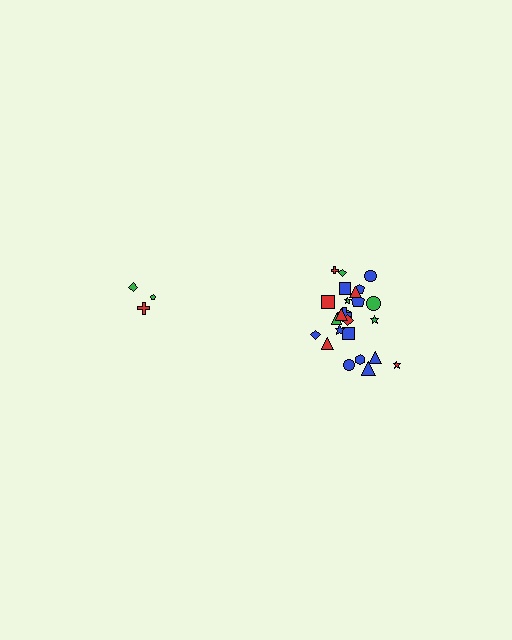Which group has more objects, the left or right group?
The right group.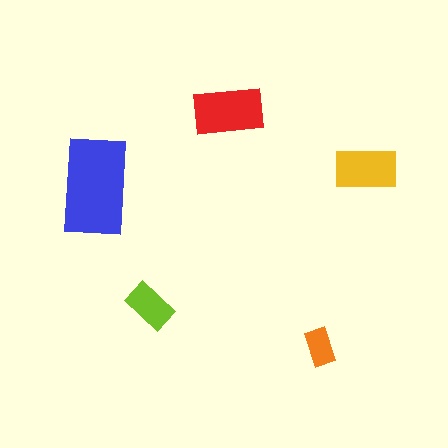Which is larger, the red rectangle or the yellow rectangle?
The red one.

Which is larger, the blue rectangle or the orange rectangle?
The blue one.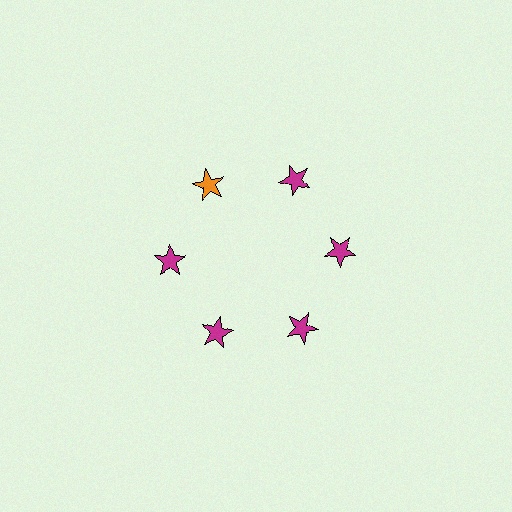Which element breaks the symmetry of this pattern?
The orange star at roughly the 11 o'clock position breaks the symmetry. All other shapes are magenta stars.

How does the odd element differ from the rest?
It has a different color: orange instead of magenta.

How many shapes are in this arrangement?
There are 6 shapes arranged in a ring pattern.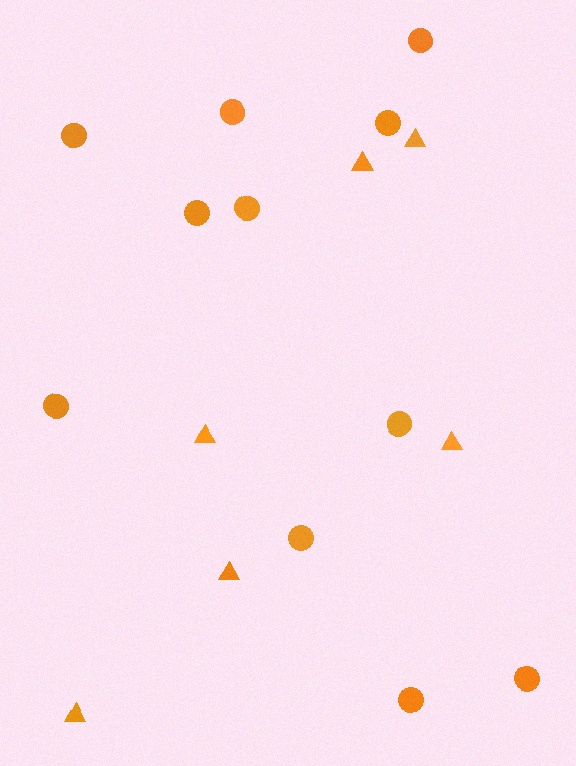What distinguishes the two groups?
There are 2 groups: one group of triangles (6) and one group of circles (11).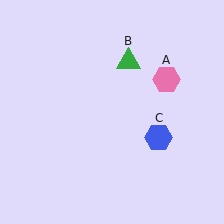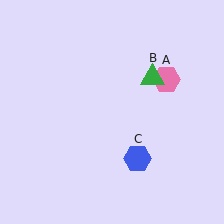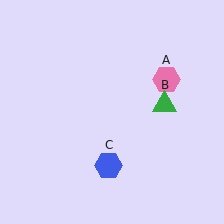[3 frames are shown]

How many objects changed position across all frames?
2 objects changed position: green triangle (object B), blue hexagon (object C).